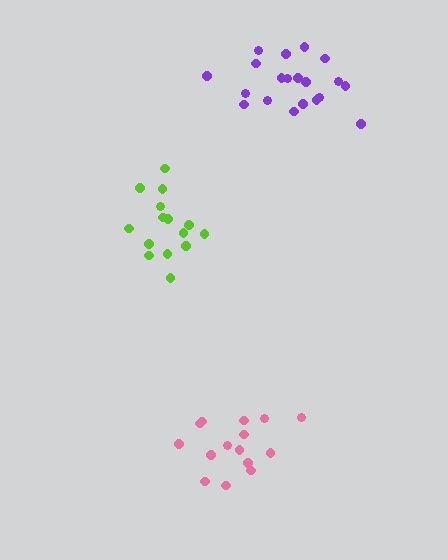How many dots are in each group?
Group 1: 15 dots, Group 2: 15 dots, Group 3: 20 dots (50 total).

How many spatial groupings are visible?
There are 3 spatial groupings.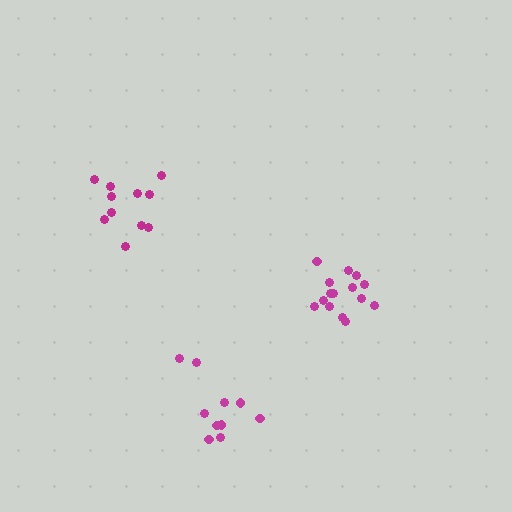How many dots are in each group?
Group 1: 15 dots, Group 2: 11 dots, Group 3: 10 dots (36 total).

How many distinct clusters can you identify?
There are 3 distinct clusters.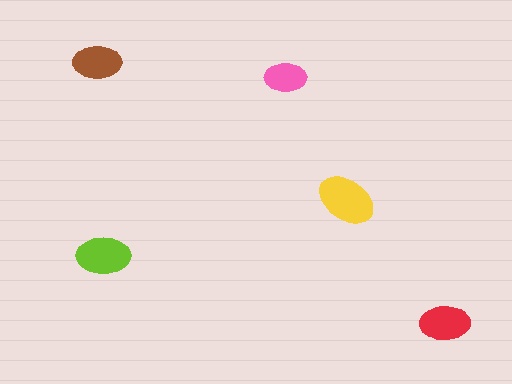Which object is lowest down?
The red ellipse is bottommost.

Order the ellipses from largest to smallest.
the yellow one, the lime one, the red one, the brown one, the pink one.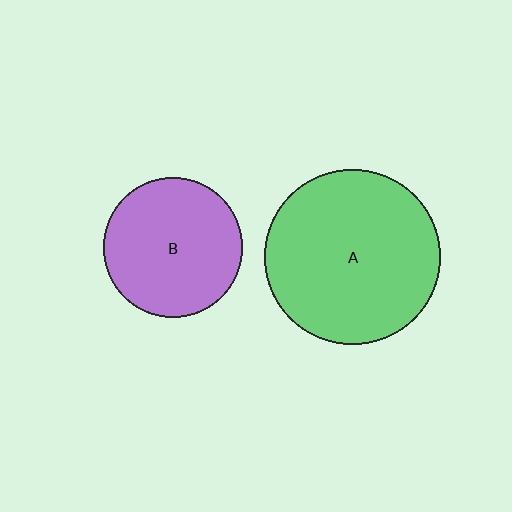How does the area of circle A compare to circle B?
Approximately 1.6 times.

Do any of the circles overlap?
No, none of the circles overlap.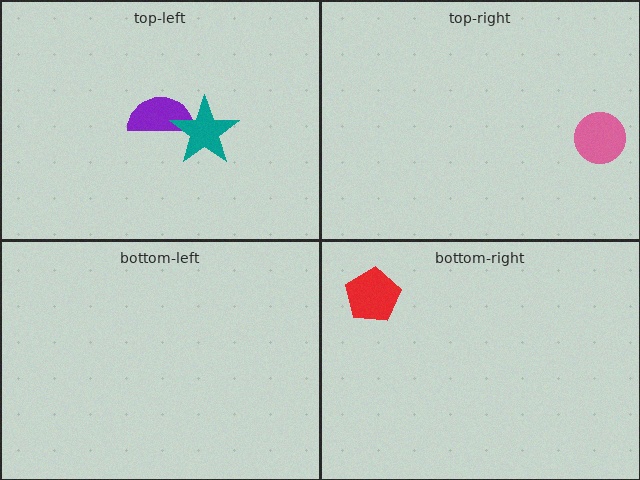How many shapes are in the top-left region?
2.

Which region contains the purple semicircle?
The top-left region.